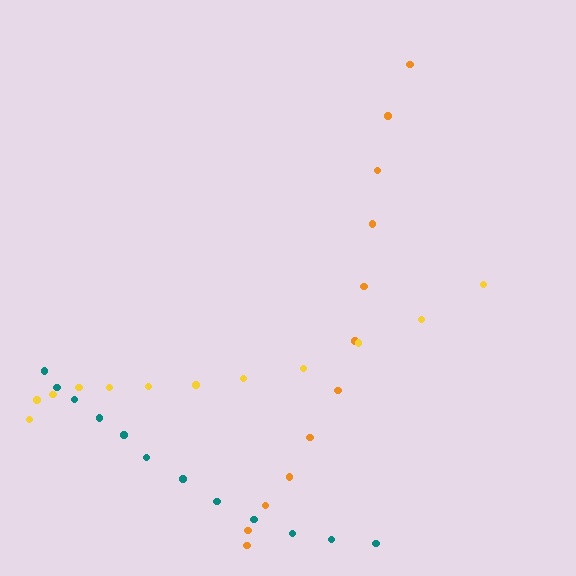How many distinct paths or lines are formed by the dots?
There are 3 distinct paths.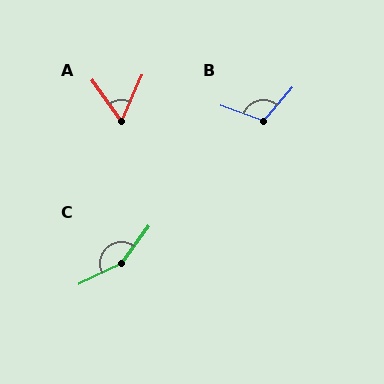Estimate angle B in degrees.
Approximately 111 degrees.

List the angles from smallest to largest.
A (60°), B (111°), C (152°).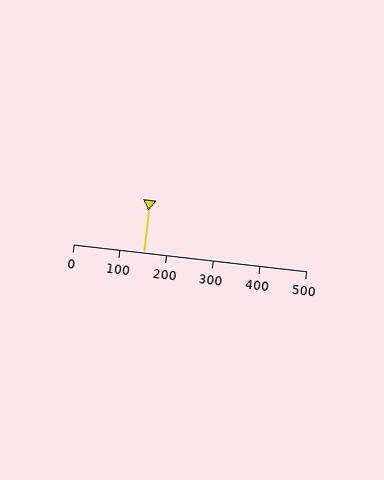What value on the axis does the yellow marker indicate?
The marker indicates approximately 150.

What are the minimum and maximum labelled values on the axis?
The axis runs from 0 to 500.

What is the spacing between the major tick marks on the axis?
The major ticks are spaced 100 apart.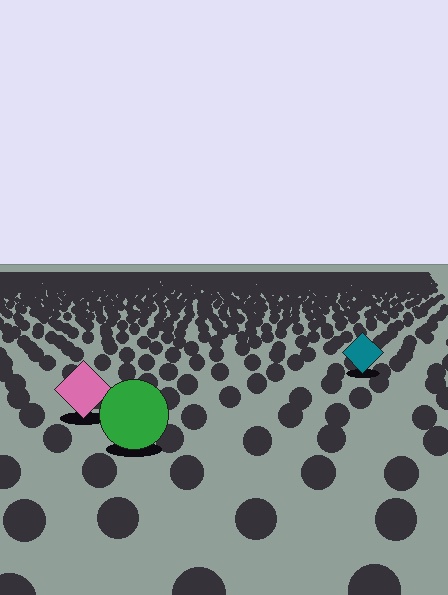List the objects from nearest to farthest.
From nearest to farthest: the green circle, the pink diamond, the teal diamond.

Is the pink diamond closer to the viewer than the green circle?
No. The green circle is closer — you can tell from the texture gradient: the ground texture is coarser near it.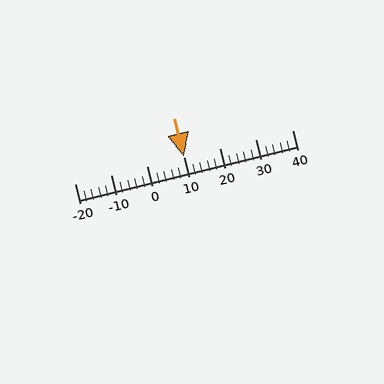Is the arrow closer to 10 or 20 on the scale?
The arrow is closer to 10.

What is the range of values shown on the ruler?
The ruler shows values from -20 to 40.